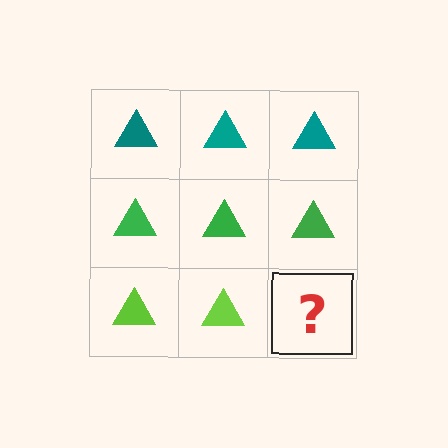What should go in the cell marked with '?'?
The missing cell should contain a lime triangle.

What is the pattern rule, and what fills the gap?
The rule is that each row has a consistent color. The gap should be filled with a lime triangle.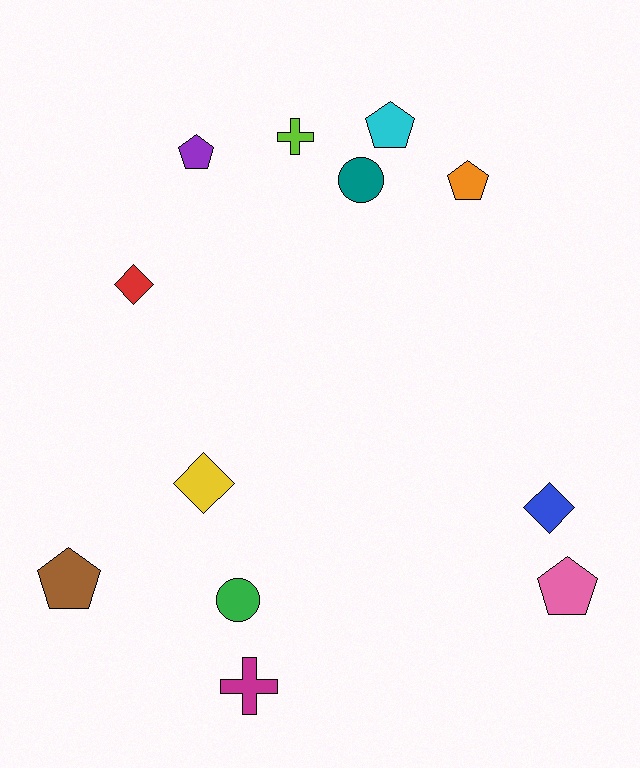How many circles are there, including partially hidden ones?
There are 2 circles.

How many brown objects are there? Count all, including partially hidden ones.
There is 1 brown object.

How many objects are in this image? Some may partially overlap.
There are 12 objects.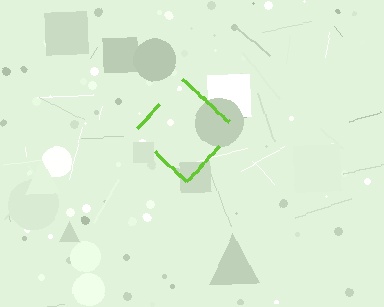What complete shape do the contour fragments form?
The contour fragments form a diamond.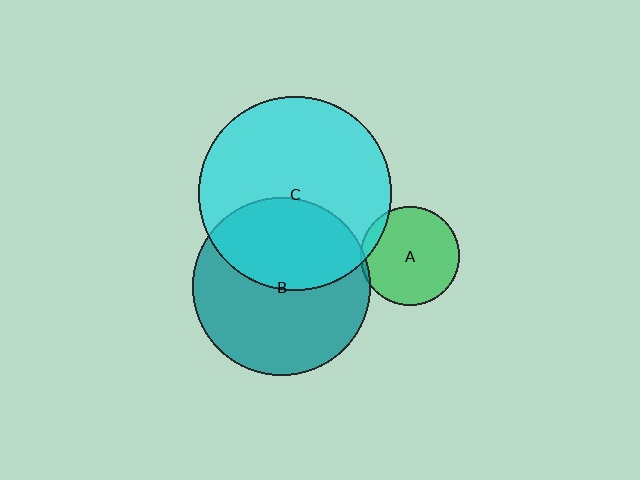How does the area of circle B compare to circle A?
Approximately 3.2 times.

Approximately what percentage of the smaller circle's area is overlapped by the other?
Approximately 5%.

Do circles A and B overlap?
Yes.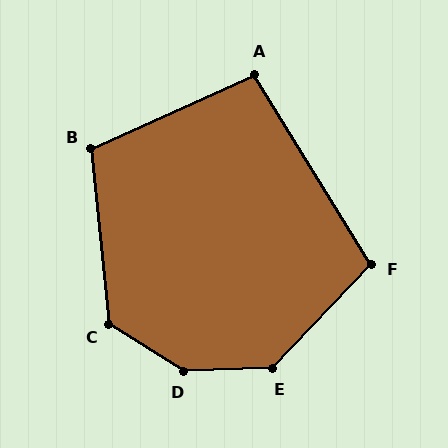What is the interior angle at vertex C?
Approximately 128 degrees (obtuse).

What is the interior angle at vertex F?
Approximately 105 degrees (obtuse).